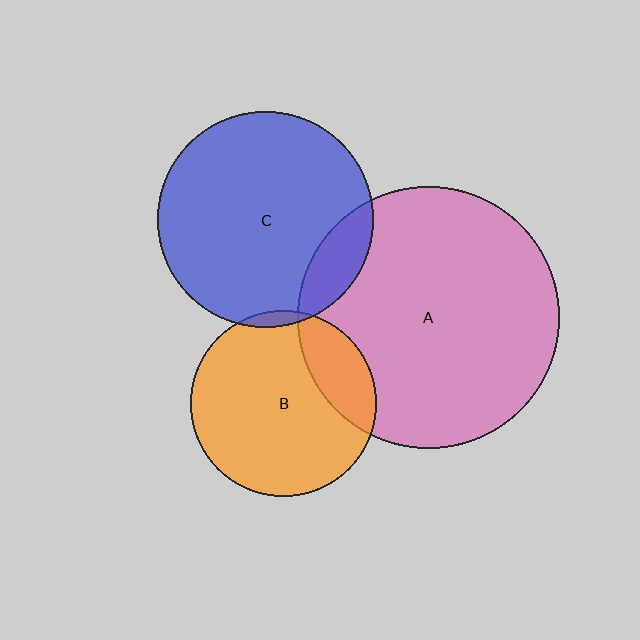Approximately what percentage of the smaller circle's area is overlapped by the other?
Approximately 5%.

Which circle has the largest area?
Circle A (pink).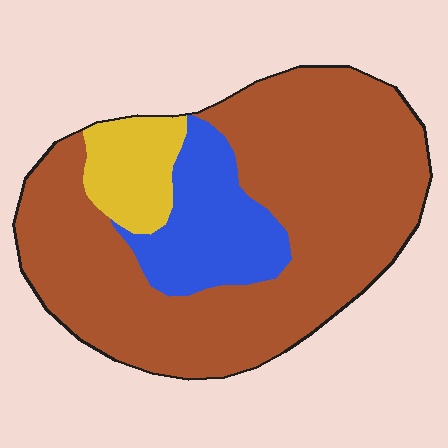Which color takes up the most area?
Brown, at roughly 70%.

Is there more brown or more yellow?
Brown.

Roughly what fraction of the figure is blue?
Blue takes up less than a quarter of the figure.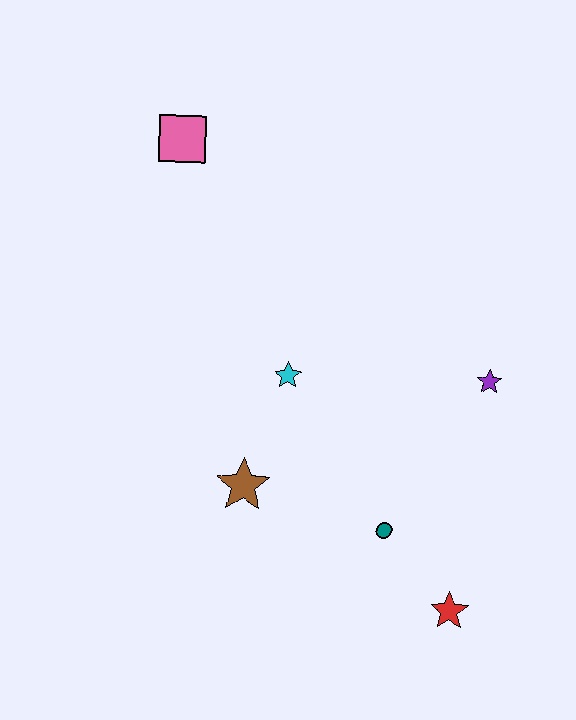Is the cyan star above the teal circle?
Yes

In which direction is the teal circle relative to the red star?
The teal circle is above the red star.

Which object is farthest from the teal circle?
The pink square is farthest from the teal circle.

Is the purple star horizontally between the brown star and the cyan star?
No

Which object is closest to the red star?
The teal circle is closest to the red star.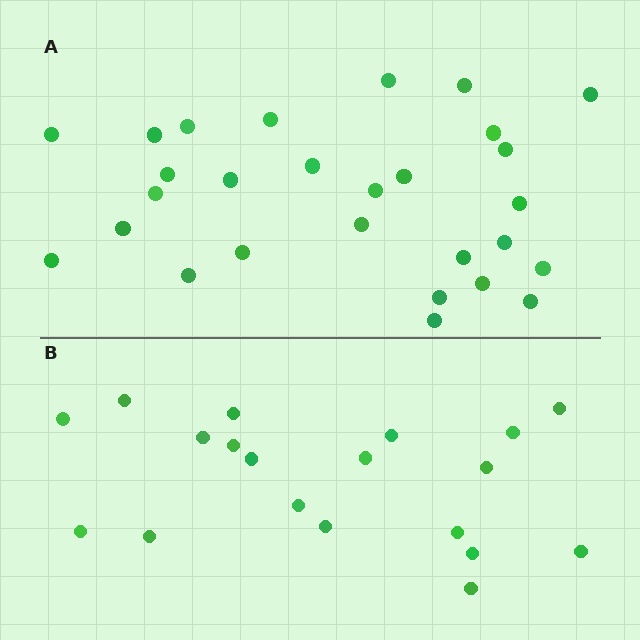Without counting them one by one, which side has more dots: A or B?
Region A (the top region) has more dots.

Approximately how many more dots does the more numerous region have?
Region A has roughly 8 or so more dots than region B.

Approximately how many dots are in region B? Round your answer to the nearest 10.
About 20 dots. (The exact count is 19, which rounds to 20.)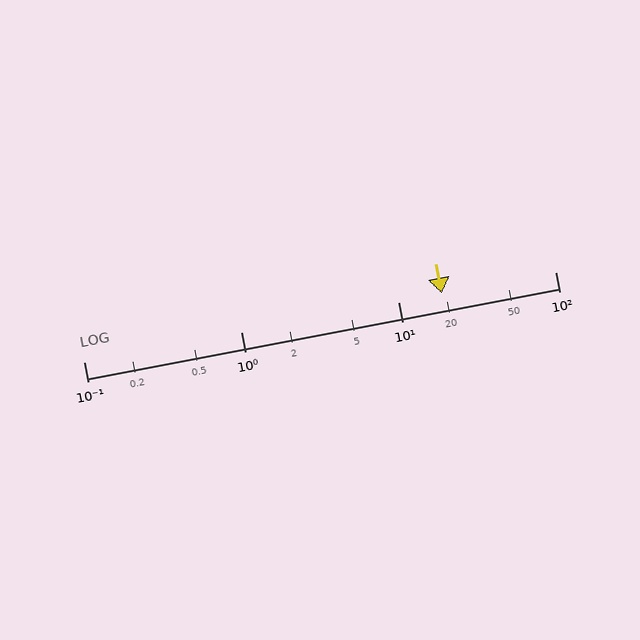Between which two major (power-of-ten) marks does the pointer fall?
The pointer is between 10 and 100.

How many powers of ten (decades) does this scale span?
The scale spans 3 decades, from 0.1 to 100.